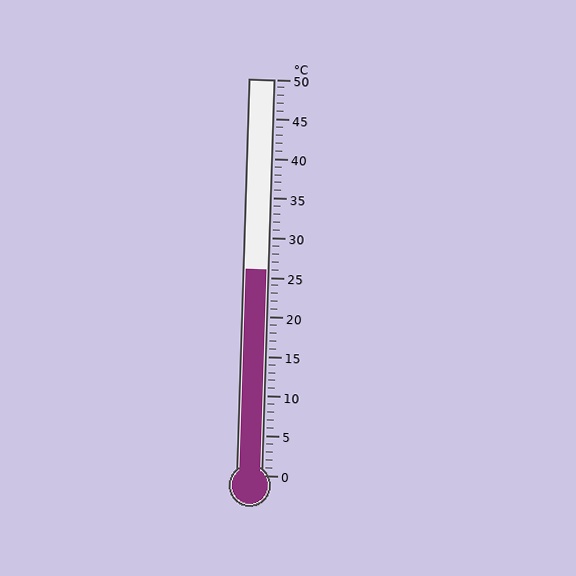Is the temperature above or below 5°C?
The temperature is above 5°C.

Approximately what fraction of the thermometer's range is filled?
The thermometer is filled to approximately 50% of its range.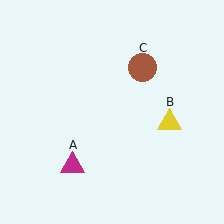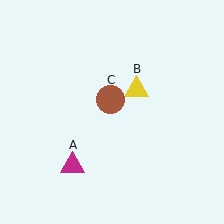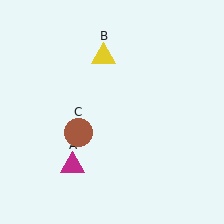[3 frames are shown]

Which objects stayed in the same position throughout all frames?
Magenta triangle (object A) remained stationary.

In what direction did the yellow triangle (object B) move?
The yellow triangle (object B) moved up and to the left.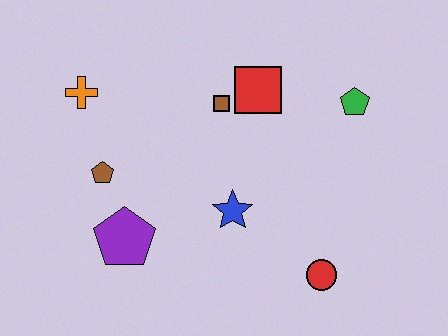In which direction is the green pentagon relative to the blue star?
The green pentagon is to the right of the blue star.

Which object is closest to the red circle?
The blue star is closest to the red circle.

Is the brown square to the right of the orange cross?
Yes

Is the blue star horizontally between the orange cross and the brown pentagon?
No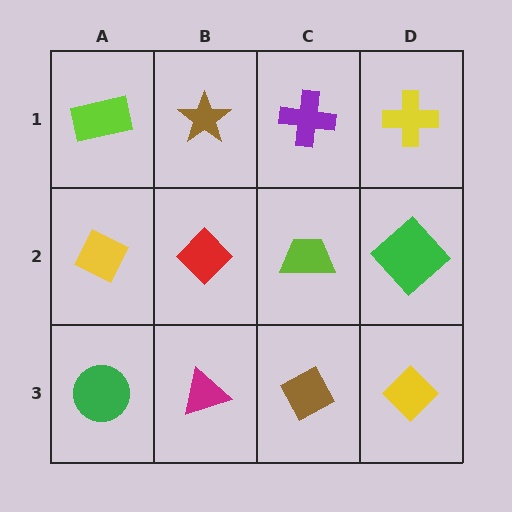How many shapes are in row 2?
4 shapes.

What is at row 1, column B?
A brown star.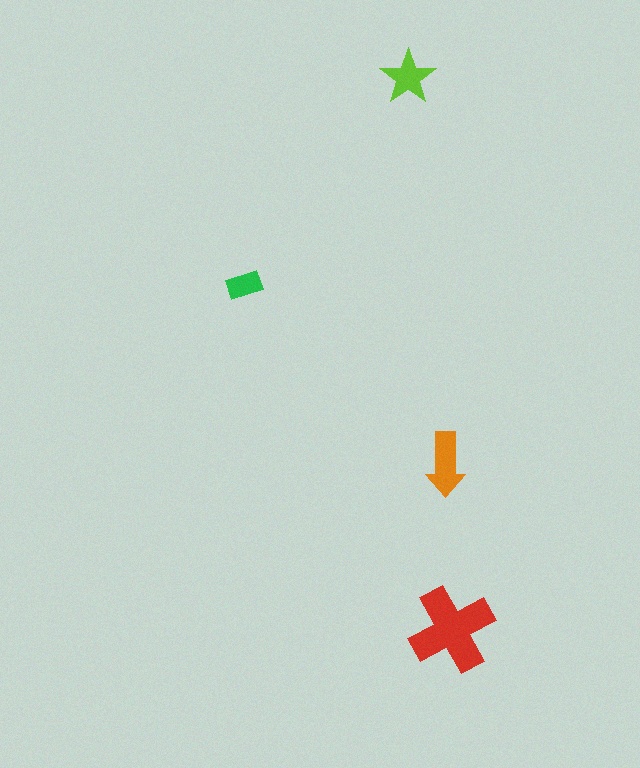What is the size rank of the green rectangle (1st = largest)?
4th.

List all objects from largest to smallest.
The red cross, the orange arrow, the lime star, the green rectangle.